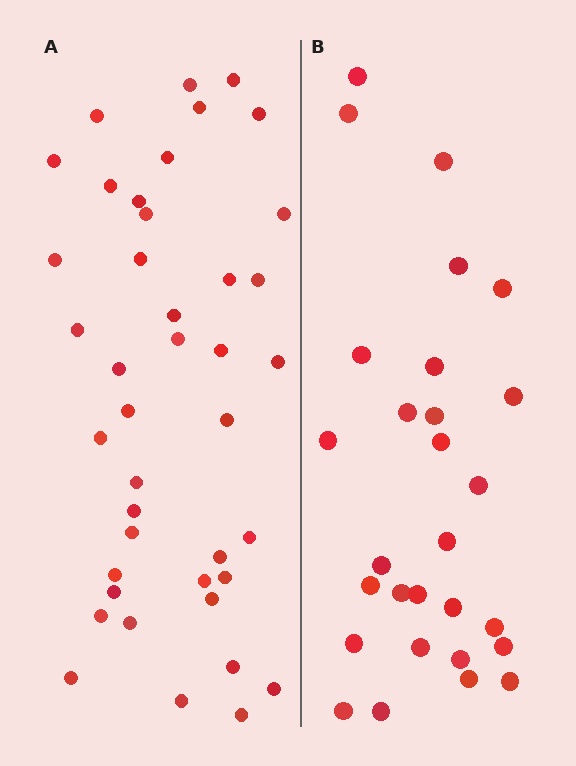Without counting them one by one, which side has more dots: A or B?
Region A (the left region) has more dots.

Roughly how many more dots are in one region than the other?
Region A has approximately 15 more dots than region B.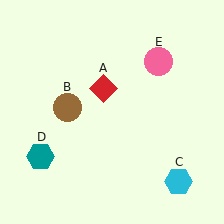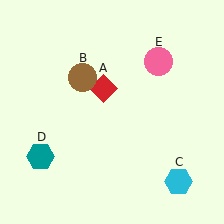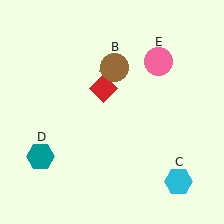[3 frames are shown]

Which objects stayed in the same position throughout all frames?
Red diamond (object A) and cyan hexagon (object C) and teal hexagon (object D) and pink circle (object E) remained stationary.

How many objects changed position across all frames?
1 object changed position: brown circle (object B).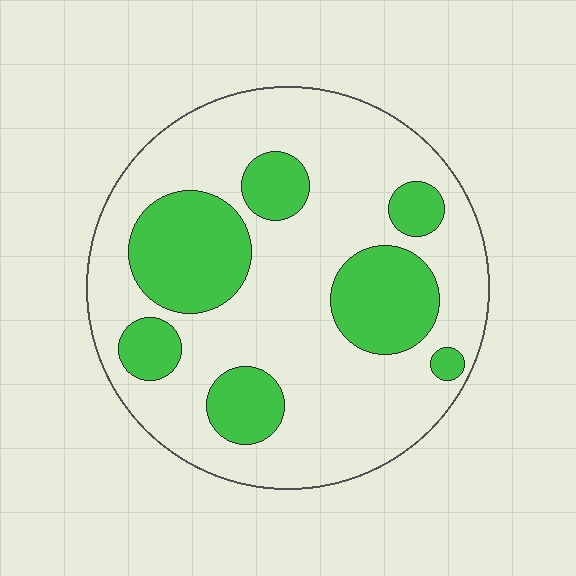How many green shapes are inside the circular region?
7.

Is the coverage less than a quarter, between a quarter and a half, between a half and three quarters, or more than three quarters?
Between a quarter and a half.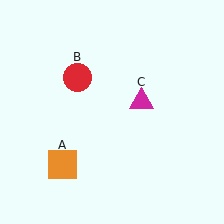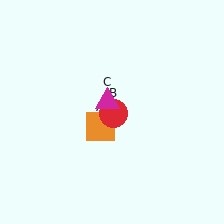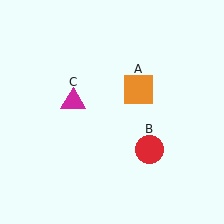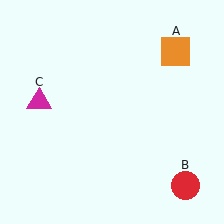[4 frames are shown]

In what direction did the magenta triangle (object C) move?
The magenta triangle (object C) moved left.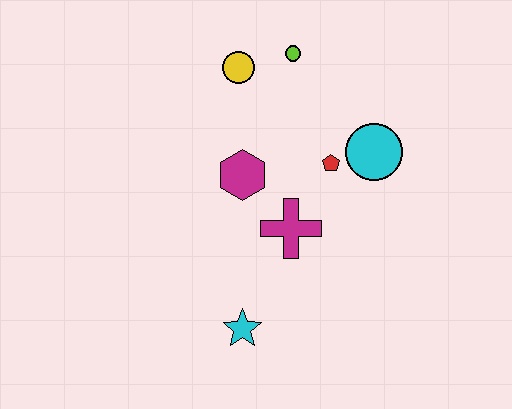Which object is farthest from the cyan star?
The lime circle is farthest from the cyan star.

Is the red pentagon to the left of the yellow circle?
No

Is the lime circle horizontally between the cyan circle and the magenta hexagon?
Yes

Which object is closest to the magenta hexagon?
The magenta cross is closest to the magenta hexagon.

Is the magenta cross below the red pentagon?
Yes